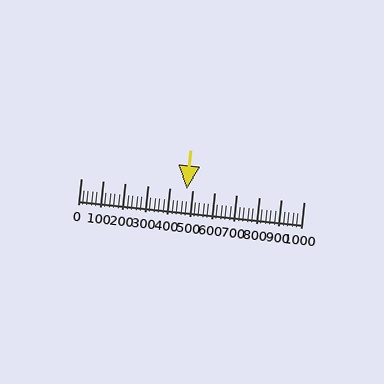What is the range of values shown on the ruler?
The ruler shows values from 0 to 1000.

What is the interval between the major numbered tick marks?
The major tick marks are spaced 100 units apart.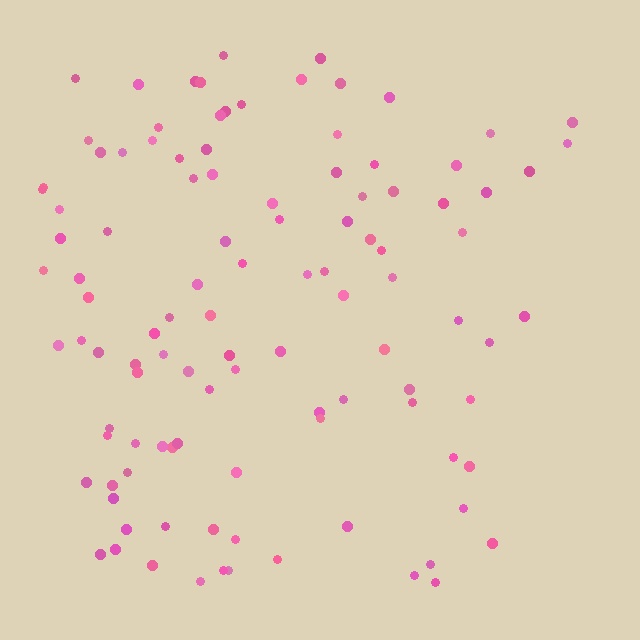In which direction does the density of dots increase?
From right to left, with the left side densest.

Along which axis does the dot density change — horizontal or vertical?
Horizontal.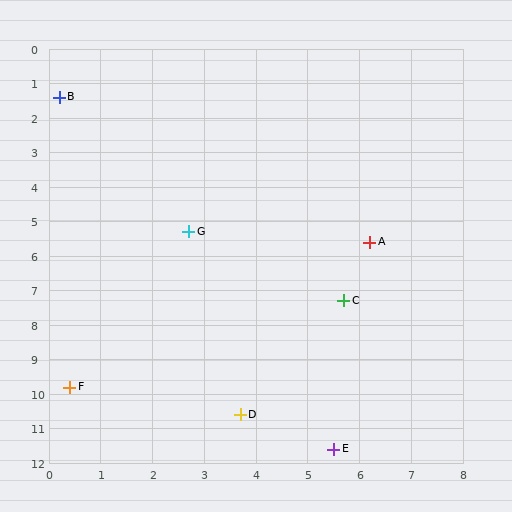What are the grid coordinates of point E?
Point E is at approximately (5.5, 11.6).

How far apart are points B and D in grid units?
Points B and D are about 9.8 grid units apart.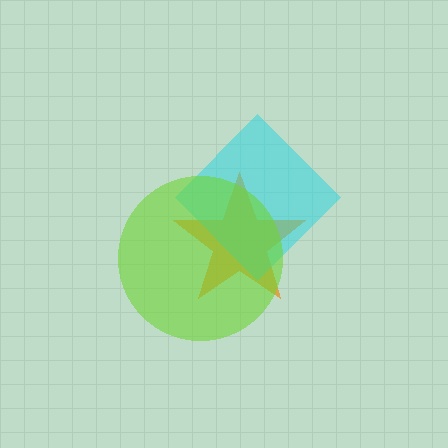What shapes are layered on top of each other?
The layered shapes are: an orange star, a cyan diamond, a lime circle.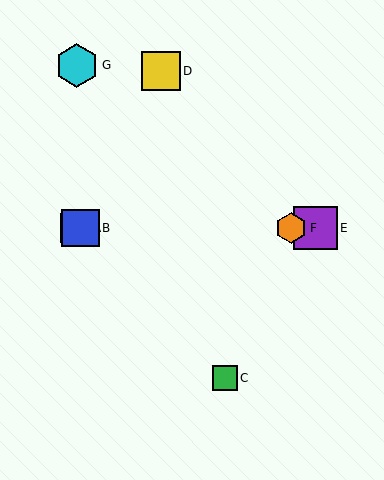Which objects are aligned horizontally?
Objects A, B, E, F are aligned horizontally.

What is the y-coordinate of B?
Object B is at y≈228.